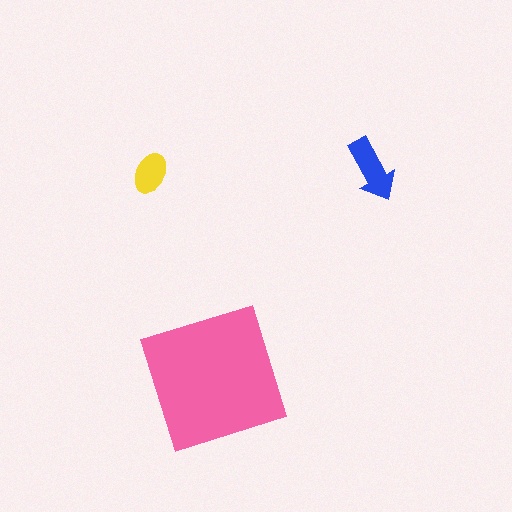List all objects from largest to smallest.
The pink square, the blue arrow, the yellow ellipse.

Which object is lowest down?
The pink square is bottommost.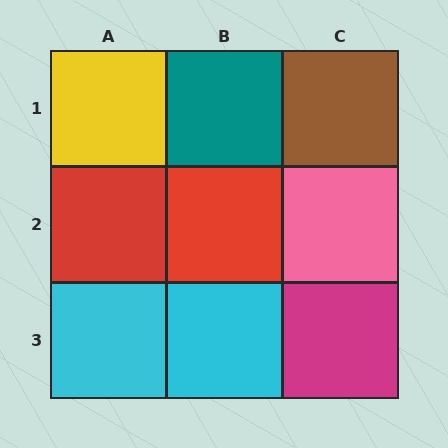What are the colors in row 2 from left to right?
Red, red, pink.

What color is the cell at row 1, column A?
Yellow.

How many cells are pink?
1 cell is pink.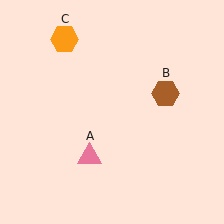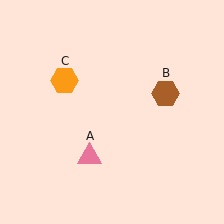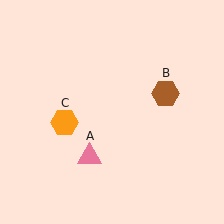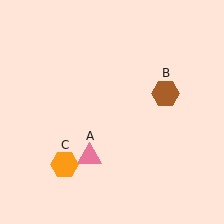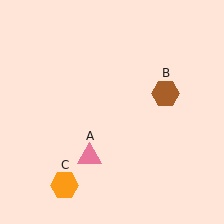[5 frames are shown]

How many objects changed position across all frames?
1 object changed position: orange hexagon (object C).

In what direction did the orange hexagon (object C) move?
The orange hexagon (object C) moved down.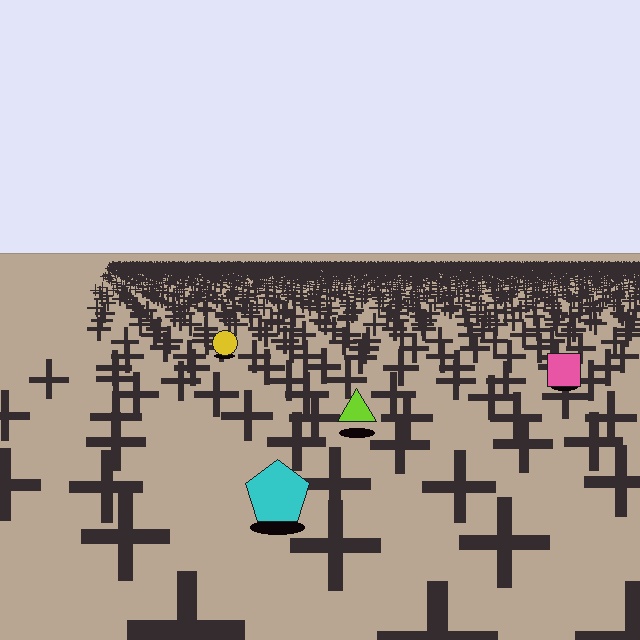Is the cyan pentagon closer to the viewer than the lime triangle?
Yes. The cyan pentagon is closer — you can tell from the texture gradient: the ground texture is coarser near it.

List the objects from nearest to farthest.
From nearest to farthest: the cyan pentagon, the lime triangle, the pink square, the yellow circle.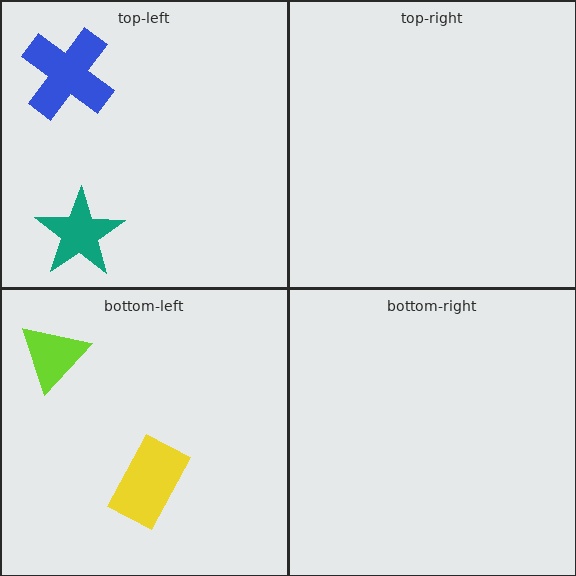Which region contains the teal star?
The top-left region.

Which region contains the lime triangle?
The bottom-left region.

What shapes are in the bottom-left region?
The yellow rectangle, the lime triangle.